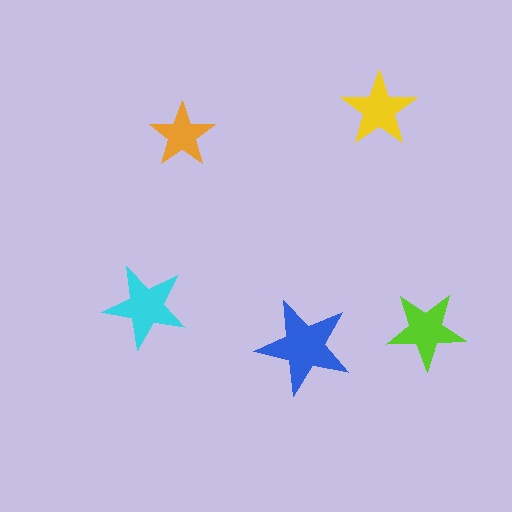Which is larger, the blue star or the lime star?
The blue one.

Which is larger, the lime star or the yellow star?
The lime one.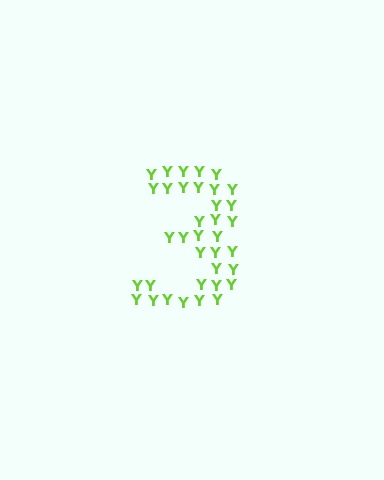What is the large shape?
The large shape is the digit 3.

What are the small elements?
The small elements are letter Y's.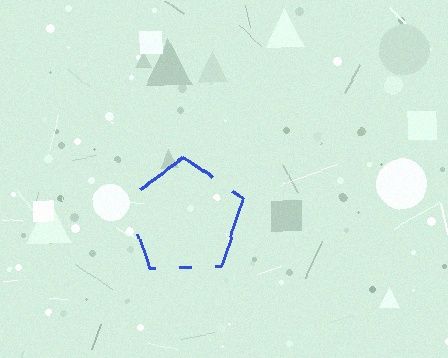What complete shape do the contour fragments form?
The contour fragments form a pentagon.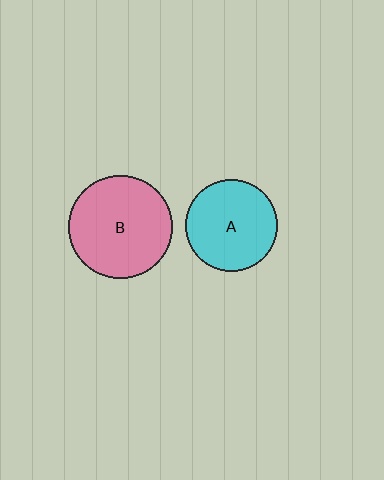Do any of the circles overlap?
No, none of the circles overlap.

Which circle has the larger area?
Circle B (pink).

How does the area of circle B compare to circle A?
Approximately 1.3 times.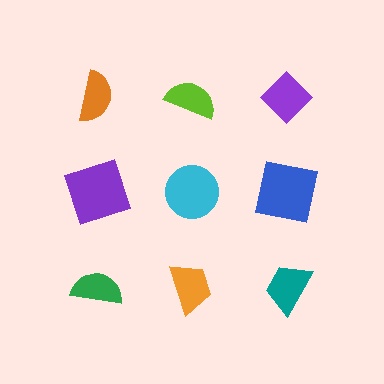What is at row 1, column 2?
A lime semicircle.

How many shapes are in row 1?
3 shapes.